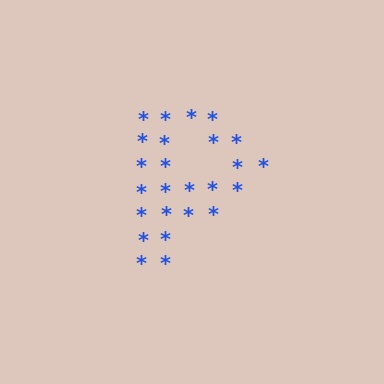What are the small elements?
The small elements are asterisks.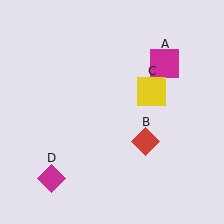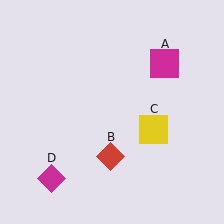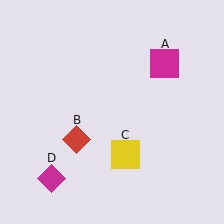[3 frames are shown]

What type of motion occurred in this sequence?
The red diamond (object B), yellow square (object C) rotated clockwise around the center of the scene.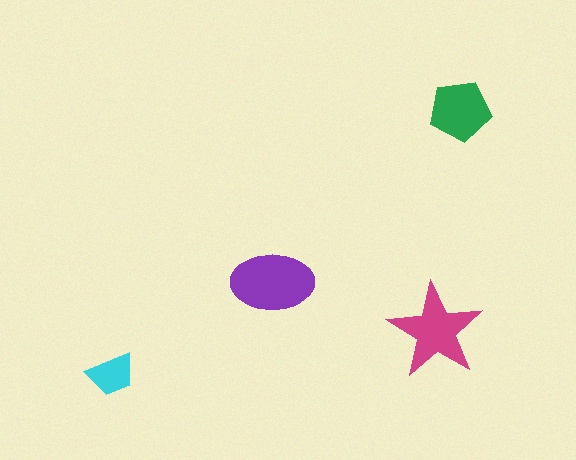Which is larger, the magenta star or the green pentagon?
The magenta star.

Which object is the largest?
The purple ellipse.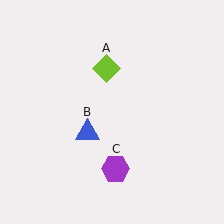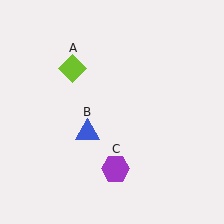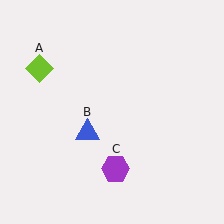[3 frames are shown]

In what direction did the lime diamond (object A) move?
The lime diamond (object A) moved left.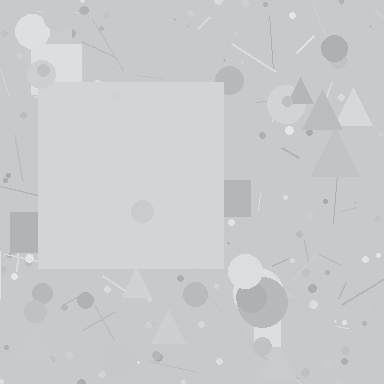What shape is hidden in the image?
A square is hidden in the image.